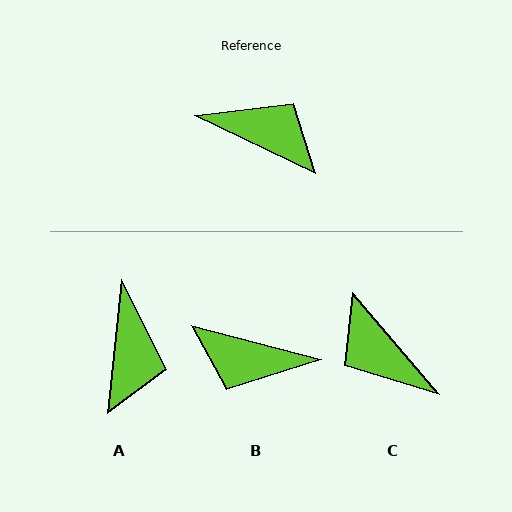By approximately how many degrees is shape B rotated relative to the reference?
Approximately 170 degrees clockwise.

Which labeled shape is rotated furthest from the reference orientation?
B, about 170 degrees away.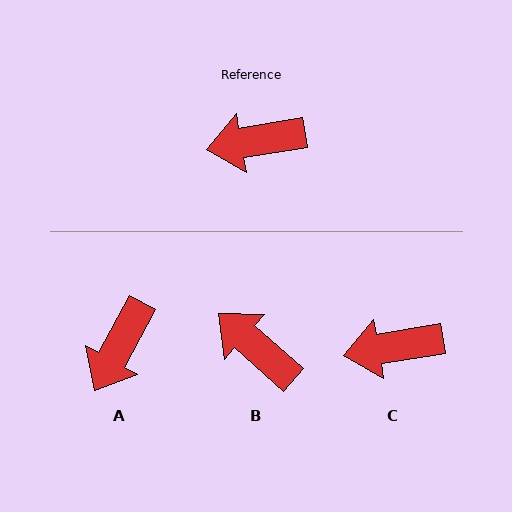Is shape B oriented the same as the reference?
No, it is off by about 51 degrees.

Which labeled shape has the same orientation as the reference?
C.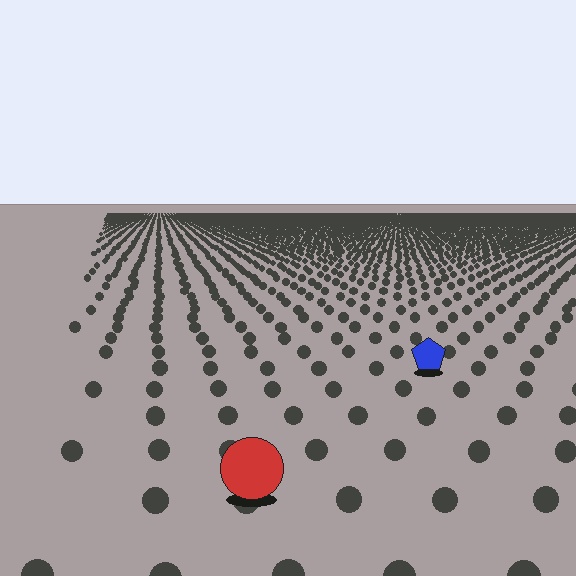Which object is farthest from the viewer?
The blue pentagon is farthest from the viewer. It appears smaller and the ground texture around it is denser.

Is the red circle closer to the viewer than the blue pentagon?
Yes. The red circle is closer — you can tell from the texture gradient: the ground texture is coarser near it.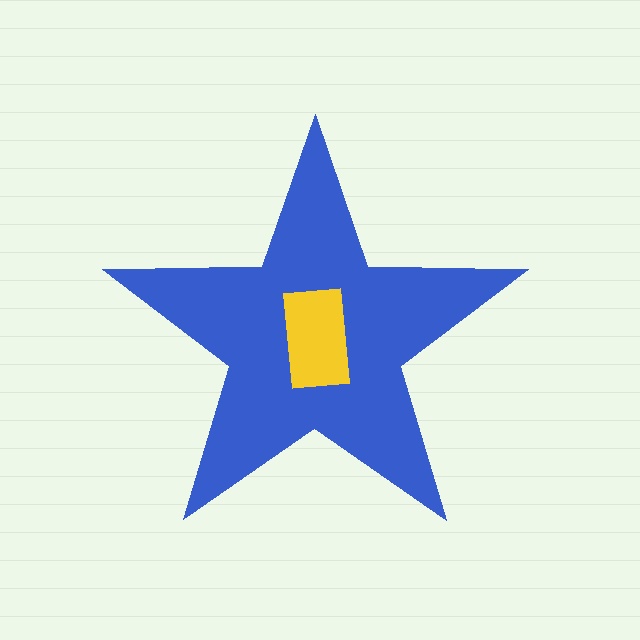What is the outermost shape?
The blue star.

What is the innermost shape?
The yellow rectangle.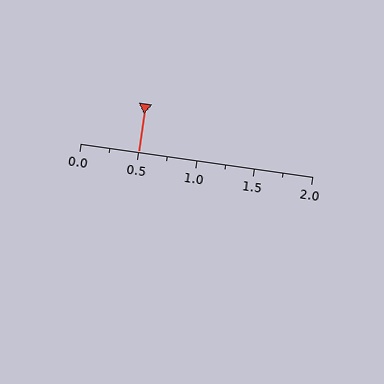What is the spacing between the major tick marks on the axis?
The major ticks are spaced 0.5 apart.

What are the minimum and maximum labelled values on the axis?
The axis runs from 0.0 to 2.0.